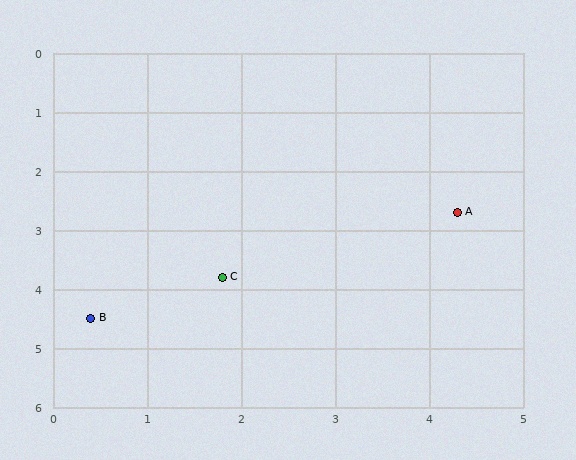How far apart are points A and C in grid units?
Points A and C are about 2.7 grid units apart.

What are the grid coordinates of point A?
Point A is at approximately (4.3, 2.7).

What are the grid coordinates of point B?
Point B is at approximately (0.4, 4.5).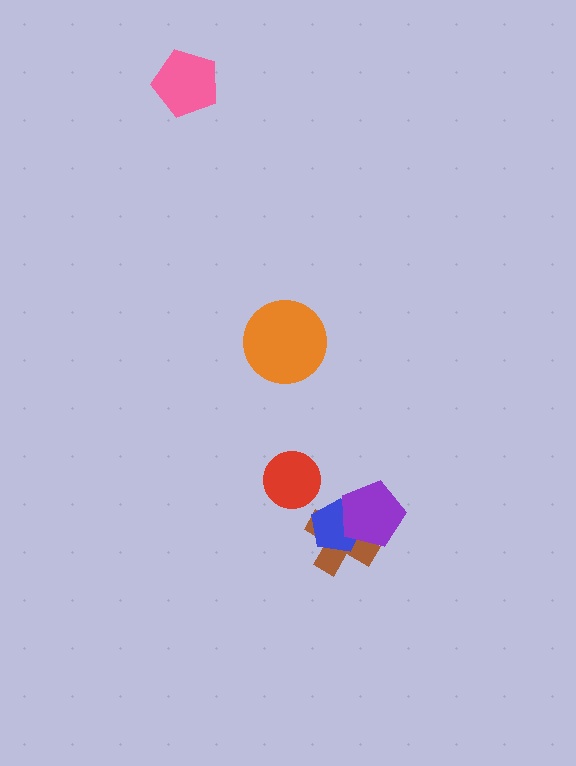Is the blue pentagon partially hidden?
Yes, it is partially covered by another shape.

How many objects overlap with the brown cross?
2 objects overlap with the brown cross.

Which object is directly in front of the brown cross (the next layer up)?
The blue pentagon is directly in front of the brown cross.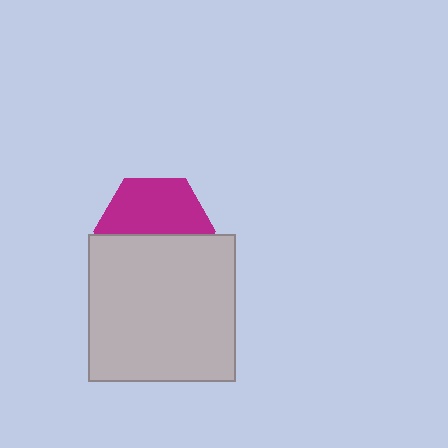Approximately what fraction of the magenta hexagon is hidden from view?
Roughly 47% of the magenta hexagon is hidden behind the light gray square.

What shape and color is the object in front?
The object in front is a light gray square.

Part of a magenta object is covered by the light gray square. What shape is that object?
It is a hexagon.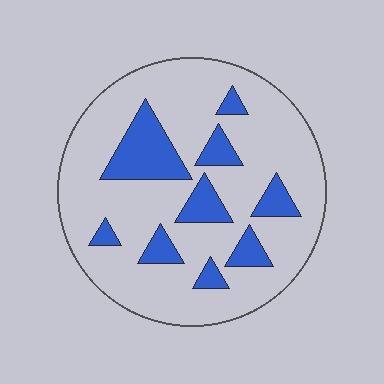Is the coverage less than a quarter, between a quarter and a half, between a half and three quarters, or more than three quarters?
Less than a quarter.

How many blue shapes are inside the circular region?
9.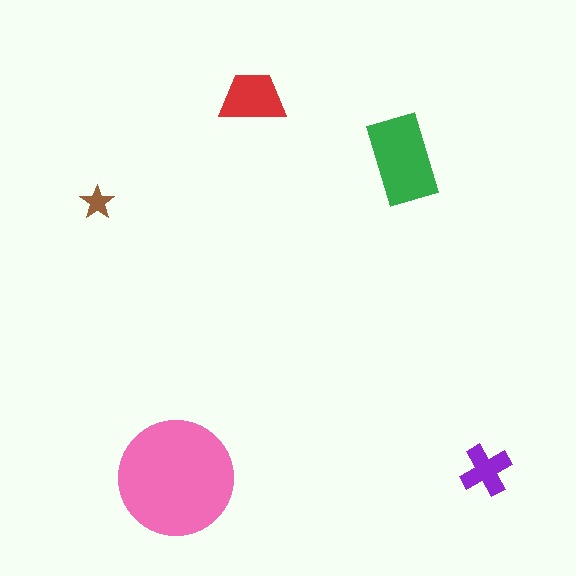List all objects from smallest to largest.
The brown star, the purple cross, the red trapezoid, the green rectangle, the pink circle.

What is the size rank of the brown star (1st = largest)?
5th.